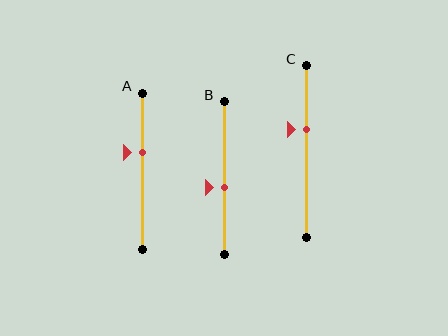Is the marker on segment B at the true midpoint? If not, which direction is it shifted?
No, the marker on segment B is shifted downward by about 6% of the segment length.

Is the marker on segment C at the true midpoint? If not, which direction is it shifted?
No, the marker on segment C is shifted upward by about 13% of the segment length.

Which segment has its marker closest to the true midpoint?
Segment B has its marker closest to the true midpoint.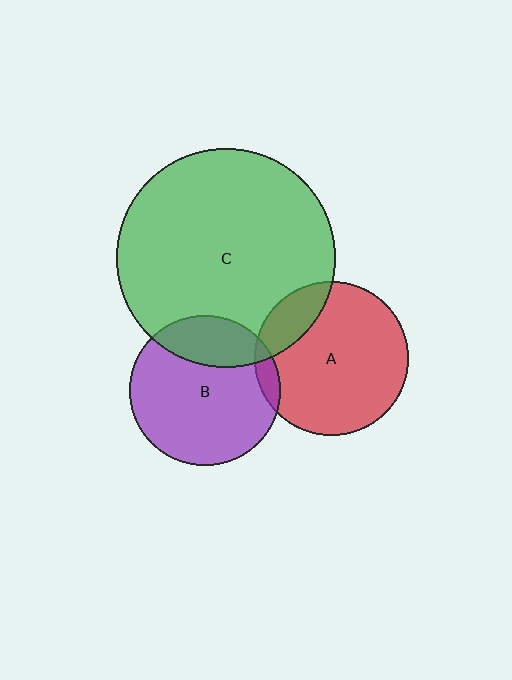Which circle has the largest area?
Circle C (green).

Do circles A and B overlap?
Yes.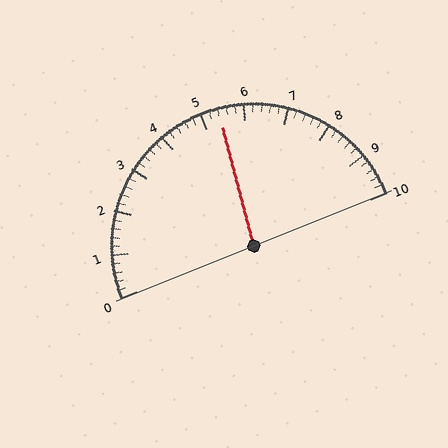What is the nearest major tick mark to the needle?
The nearest major tick mark is 5.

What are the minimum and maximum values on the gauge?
The gauge ranges from 0 to 10.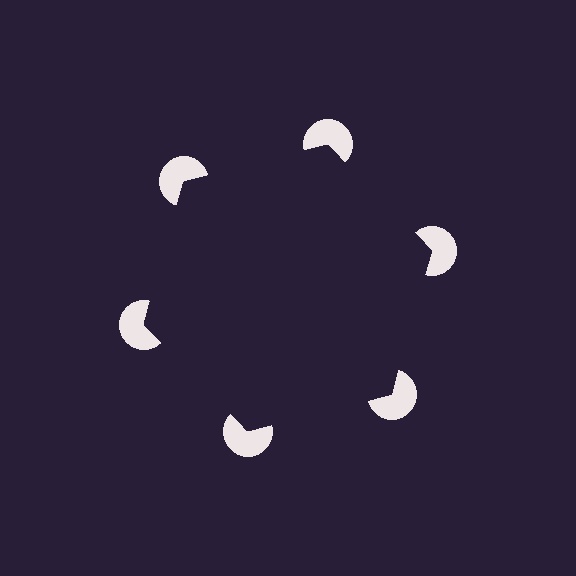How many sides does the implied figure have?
6 sides.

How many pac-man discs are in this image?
There are 6 — one at each vertex of the illusory hexagon.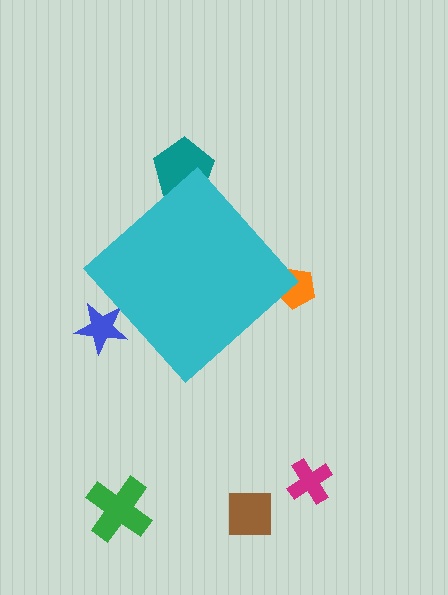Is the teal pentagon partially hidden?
Yes, the teal pentagon is partially hidden behind the cyan diamond.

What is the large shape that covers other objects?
A cyan diamond.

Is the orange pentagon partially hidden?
Yes, the orange pentagon is partially hidden behind the cyan diamond.